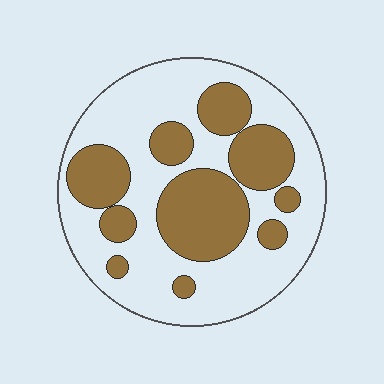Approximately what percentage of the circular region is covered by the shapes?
Approximately 35%.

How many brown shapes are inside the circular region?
10.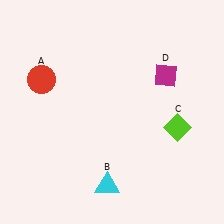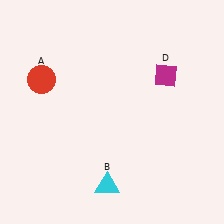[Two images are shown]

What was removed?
The lime diamond (C) was removed in Image 2.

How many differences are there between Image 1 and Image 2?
There is 1 difference between the two images.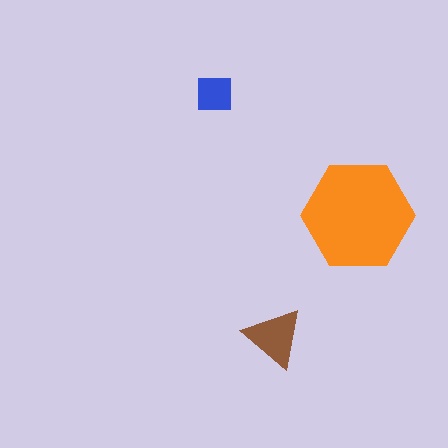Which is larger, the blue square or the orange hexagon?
The orange hexagon.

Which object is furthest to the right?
The orange hexagon is rightmost.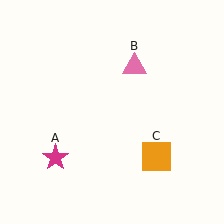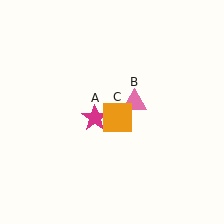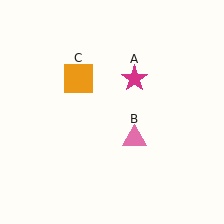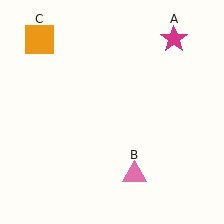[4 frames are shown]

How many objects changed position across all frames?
3 objects changed position: magenta star (object A), pink triangle (object B), orange square (object C).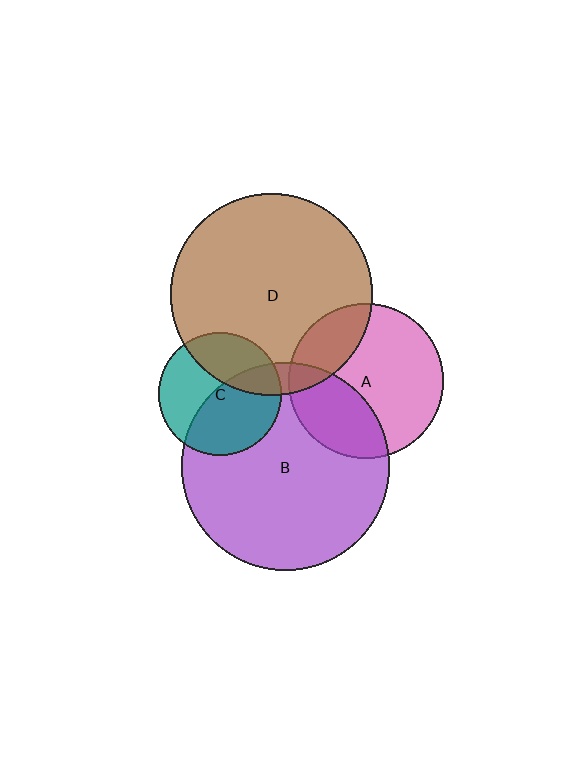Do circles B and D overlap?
Yes.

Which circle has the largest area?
Circle B (purple).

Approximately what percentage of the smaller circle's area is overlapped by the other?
Approximately 10%.